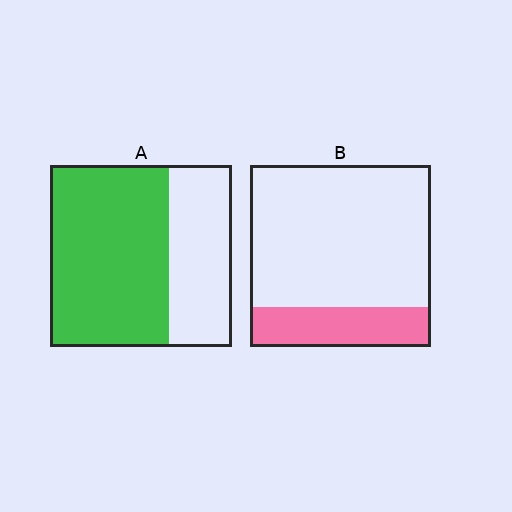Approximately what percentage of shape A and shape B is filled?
A is approximately 65% and B is approximately 20%.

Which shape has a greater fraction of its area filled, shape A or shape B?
Shape A.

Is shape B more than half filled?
No.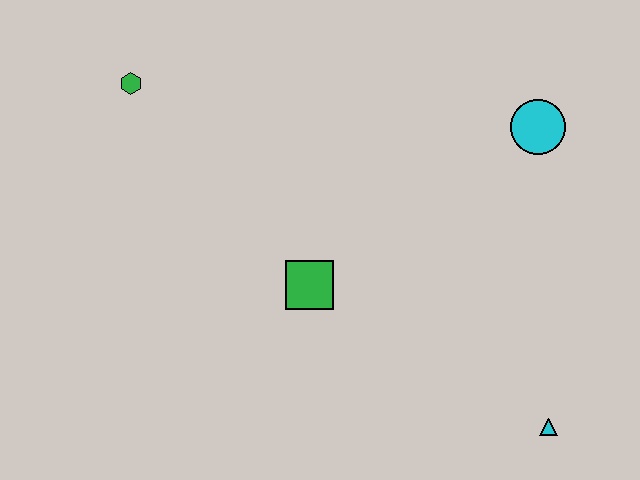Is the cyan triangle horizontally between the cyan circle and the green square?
No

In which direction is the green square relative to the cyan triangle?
The green square is to the left of the cyan triangle.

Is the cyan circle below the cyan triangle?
No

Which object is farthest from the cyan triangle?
The green hexagon is farthest from the cyan triangle.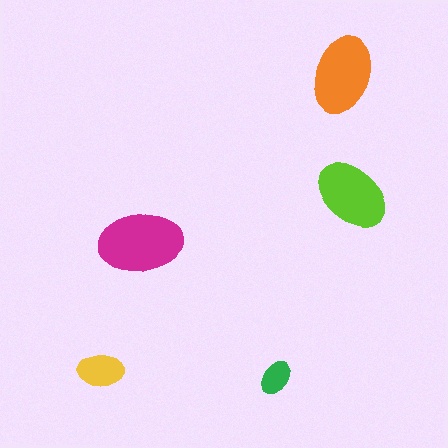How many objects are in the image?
There are 5 objects in the image.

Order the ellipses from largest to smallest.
the magenta one, the orange one, the lime one, the yellow one, the green one.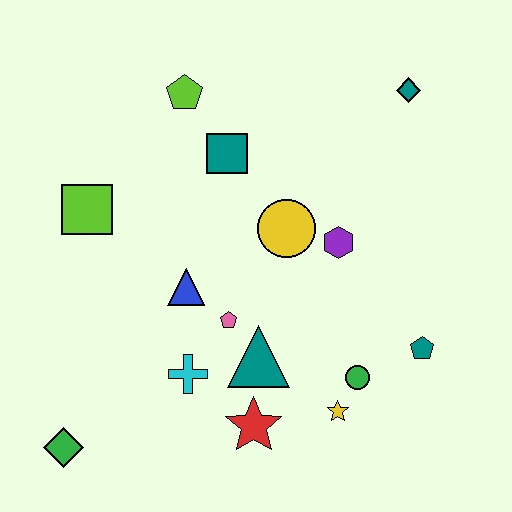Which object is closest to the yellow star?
The green circle is closest to the yellow star.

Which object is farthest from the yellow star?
The lime pentagon is farthest from the yellow star.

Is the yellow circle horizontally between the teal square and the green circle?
Yes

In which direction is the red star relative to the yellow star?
The red star is to the left of the yellow star.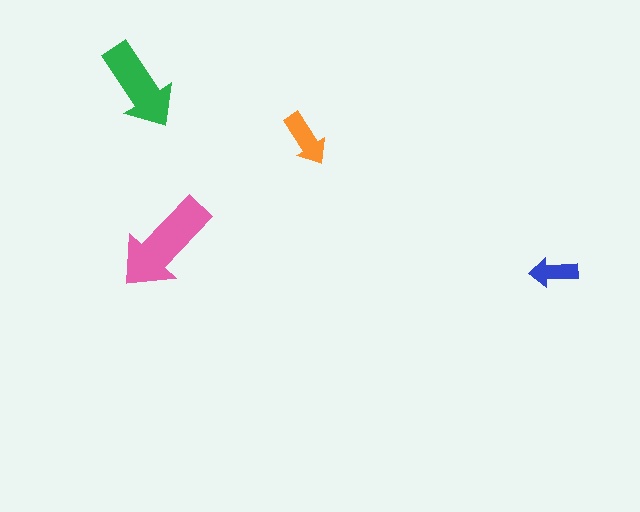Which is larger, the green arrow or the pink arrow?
The pink one.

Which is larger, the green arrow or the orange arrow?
The green one.